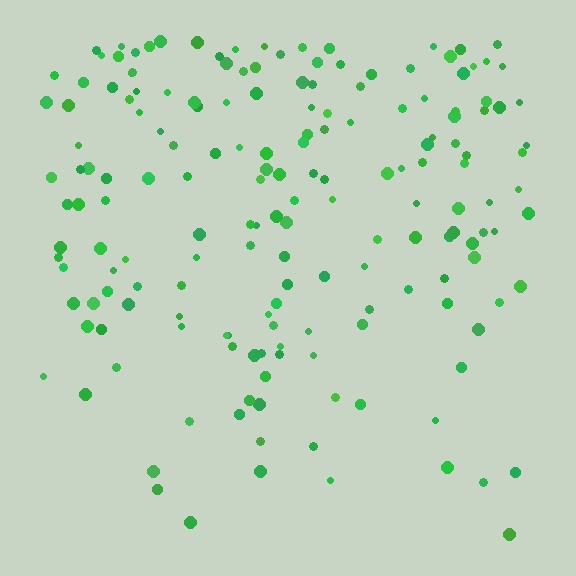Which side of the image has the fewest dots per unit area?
The bottom.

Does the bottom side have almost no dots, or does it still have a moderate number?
Still a moderate number, just noticeably fewer than the top.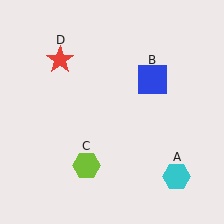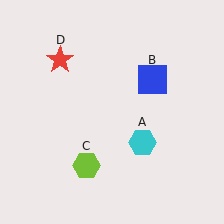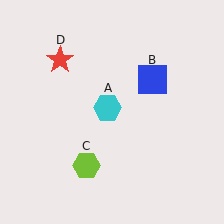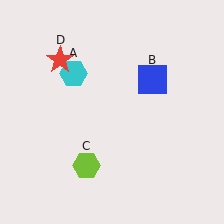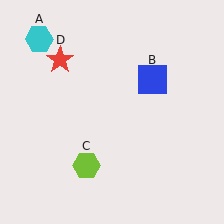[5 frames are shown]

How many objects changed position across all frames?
1 object changed position: cyan hexagon (object A).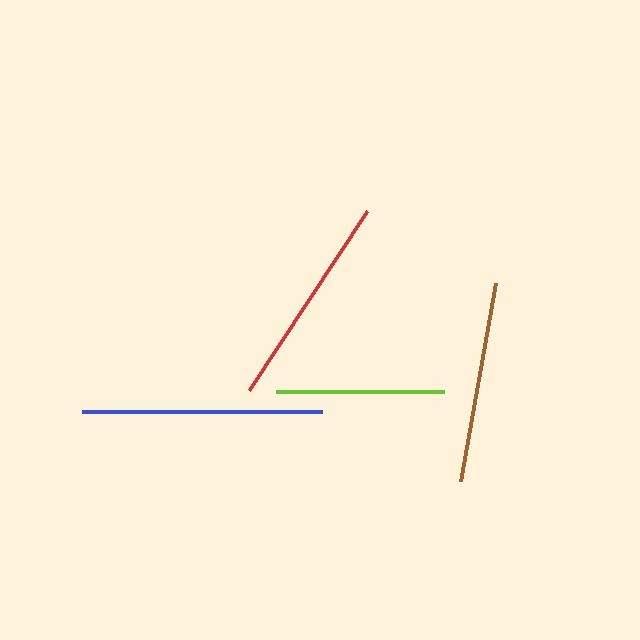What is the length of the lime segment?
The lime segment is approximately 168 pixels long.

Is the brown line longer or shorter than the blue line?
The blue line is longer than the brown line.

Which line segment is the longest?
The blue line is the longest at approximately 240 pixels.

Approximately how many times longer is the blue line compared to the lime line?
The blue line is approximately 1.4 times the length of the lime line.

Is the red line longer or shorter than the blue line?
The blue line is longer than the red line.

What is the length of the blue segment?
The blue segment is approximately 240 pixels long.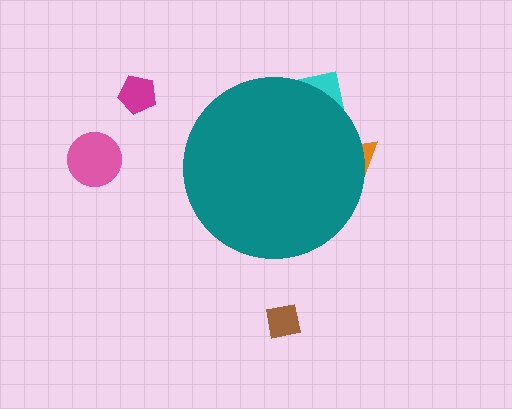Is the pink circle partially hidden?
No, the pink circle is fully visible.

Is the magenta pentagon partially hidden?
No, the magenta pentagon is fully visible.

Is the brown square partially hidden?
No, the brown square is fully visible.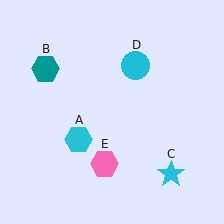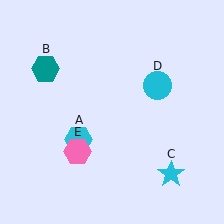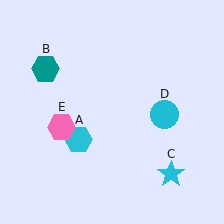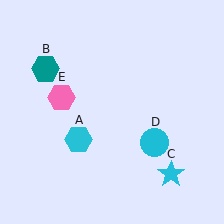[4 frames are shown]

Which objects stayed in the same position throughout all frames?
Cyan hexagon (object A) and teal hexagon (object B) and cyan star (object C) remained stationary.